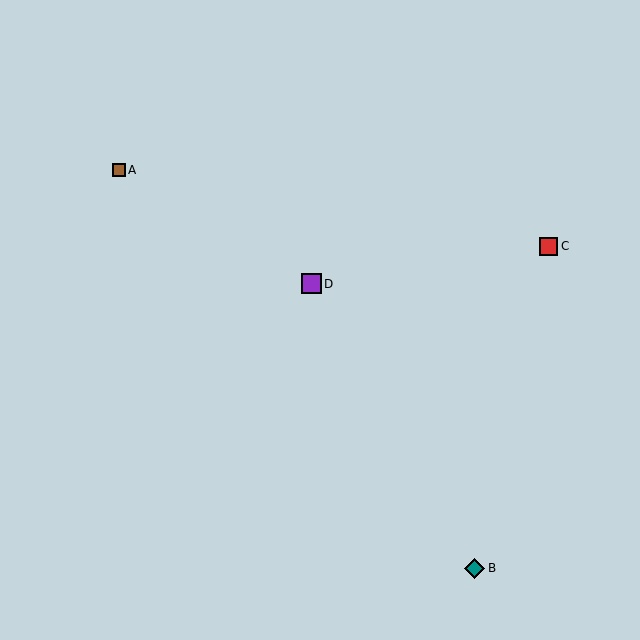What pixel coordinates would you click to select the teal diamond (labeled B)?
Click at (475, 568) to select the teal diamond B.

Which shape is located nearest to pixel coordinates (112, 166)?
The brown square (labeled A) at (119, 170) is nearest to that location.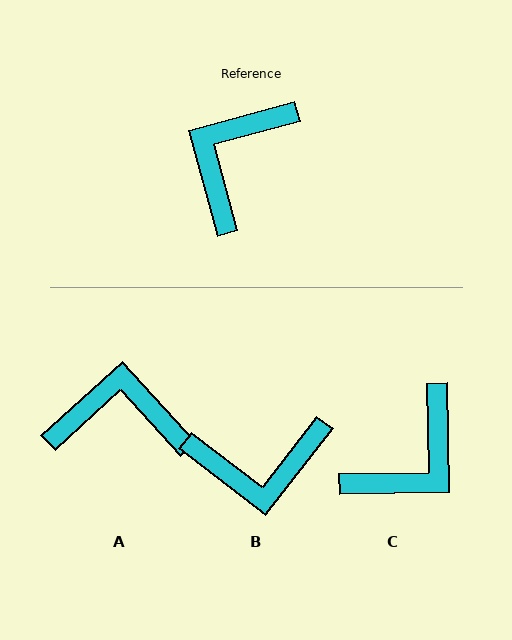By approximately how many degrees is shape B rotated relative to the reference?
Approximately 127 degrees counter-clockwise.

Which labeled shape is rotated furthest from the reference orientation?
C, about 166 degrees away.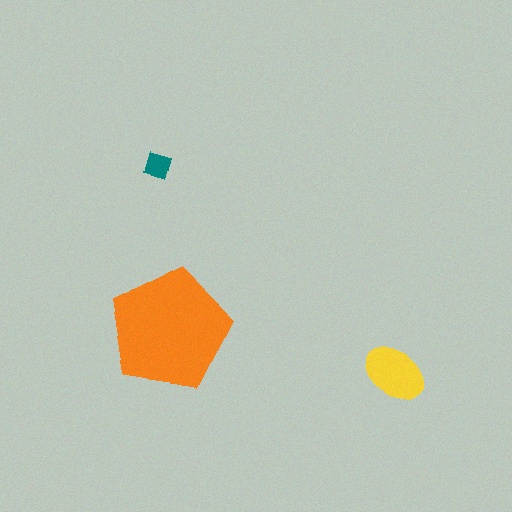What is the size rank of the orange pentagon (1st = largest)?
1st.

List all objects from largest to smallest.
The orange pentagon, the yellow ellipse, the teal square.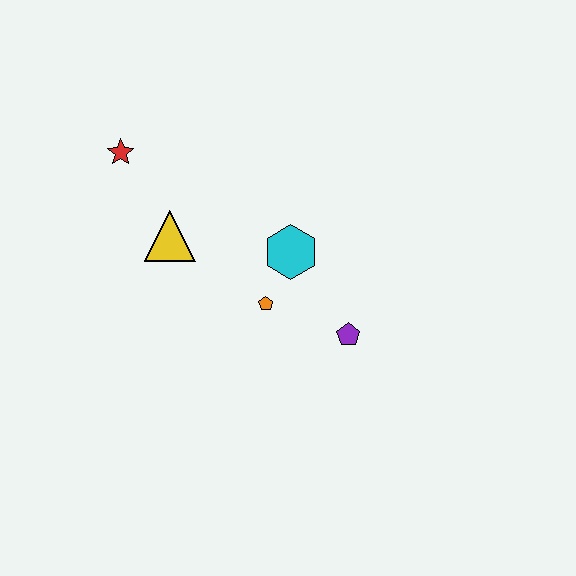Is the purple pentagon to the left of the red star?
No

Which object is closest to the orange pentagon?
The cyan hexagon is closest to the orange pentagon.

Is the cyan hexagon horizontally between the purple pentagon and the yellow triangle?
Yes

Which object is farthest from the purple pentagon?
The red star is farthest from the purple pentagon.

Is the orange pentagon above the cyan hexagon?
No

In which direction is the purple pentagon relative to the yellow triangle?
The purple pentagon is to the right of the yellow triangle.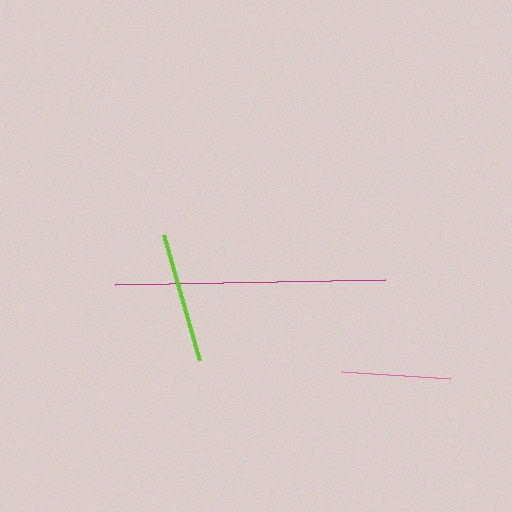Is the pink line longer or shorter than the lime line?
The lime line is longer than the pink line.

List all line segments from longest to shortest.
From longest to shortest: magenta, lime, pink.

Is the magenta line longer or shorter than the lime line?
The magenta line is longer than the lime line.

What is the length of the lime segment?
The lime segment is approximately 130 pixels long.